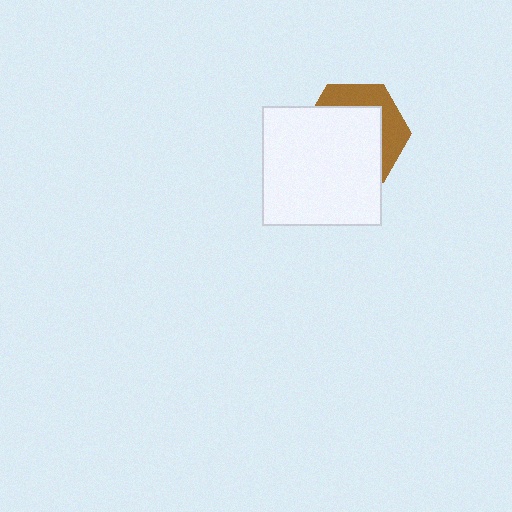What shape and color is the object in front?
The object in front is a white square.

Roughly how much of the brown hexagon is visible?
A small part of it is visible (roughly 35%).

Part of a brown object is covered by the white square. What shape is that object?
It is a hexagon.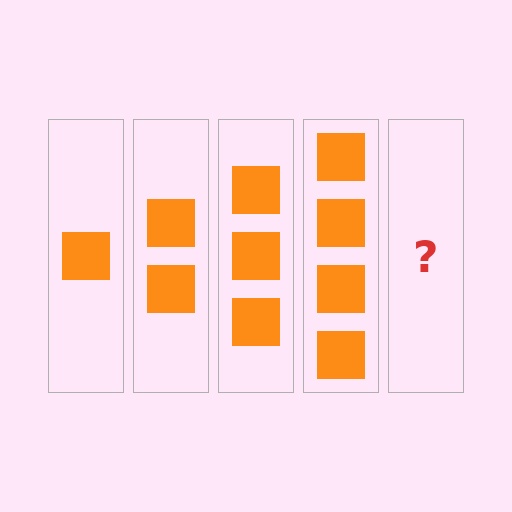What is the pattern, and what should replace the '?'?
The pattern is that each step adds one more square. The '?' should be 5 squares.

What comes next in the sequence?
The next element should be 5 squares.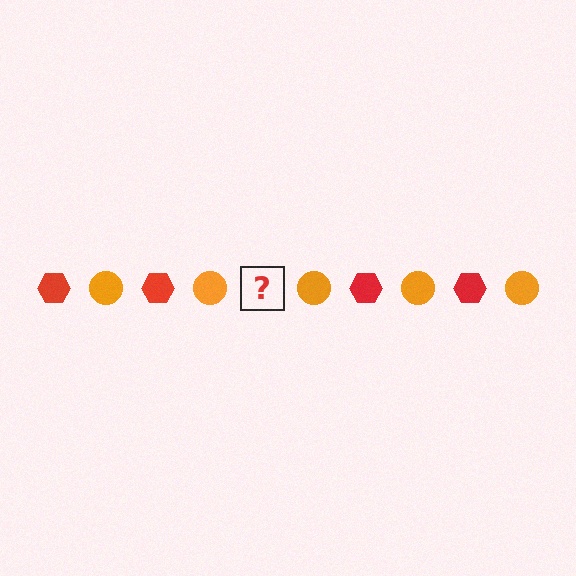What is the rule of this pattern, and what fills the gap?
The rule is that the pattern alternates between red hexagon and orange circle. The gap should be filled with a red hexagon.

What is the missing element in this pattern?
The missing element is a red hexagon.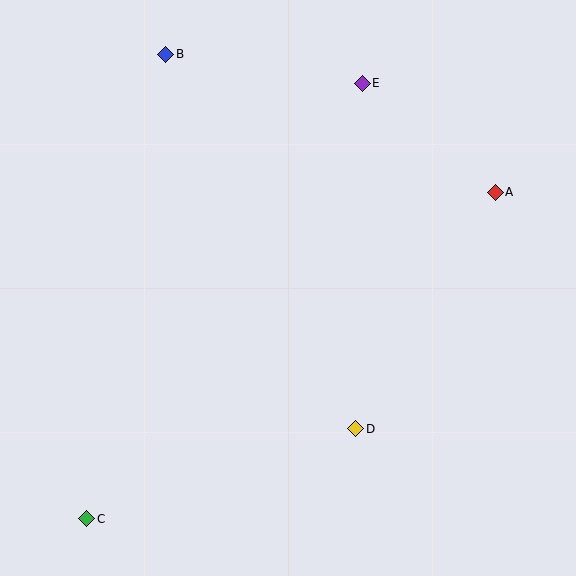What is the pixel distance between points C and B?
The distance between C and B is 471 pixels.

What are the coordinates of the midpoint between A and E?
The midpoint between A and E is at (429, 138).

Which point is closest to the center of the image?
Point D at (356, 429) is closest to the center.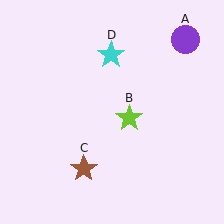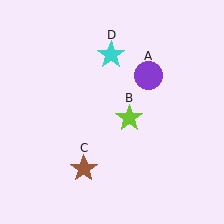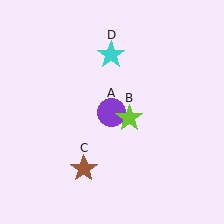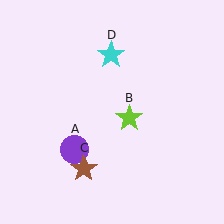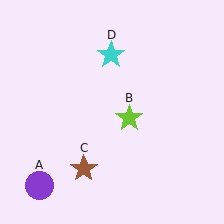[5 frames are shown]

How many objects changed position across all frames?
1 object changed position: purple circle (object A).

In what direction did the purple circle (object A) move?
The purple circle (object A) moved down and to the left.